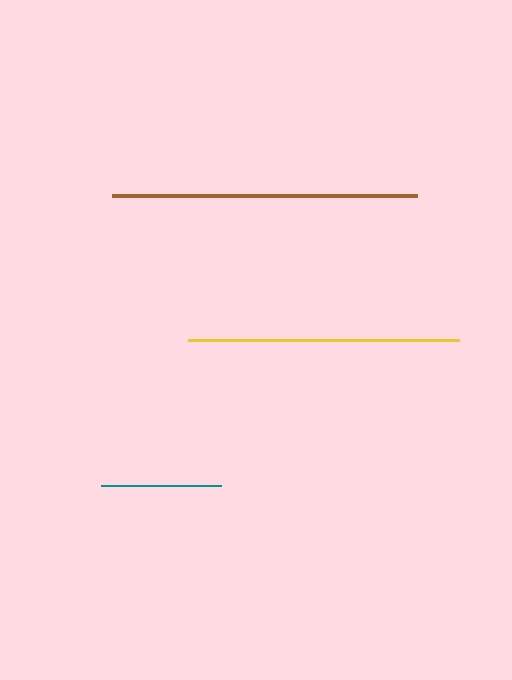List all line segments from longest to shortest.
From longest to shortest: brown, yellow, teal.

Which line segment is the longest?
The brown line is the longest at approximately 305 pixels.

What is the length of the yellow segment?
The yellow segment is approximately 271 pixels long.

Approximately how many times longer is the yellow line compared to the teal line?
The yellow line is approximately 2.2 times the length of the teal line.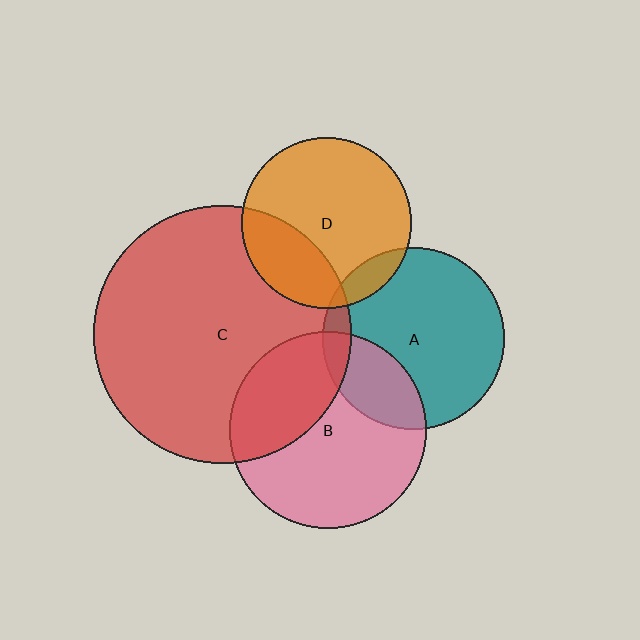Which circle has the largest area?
Circle C (red).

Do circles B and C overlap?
Yes.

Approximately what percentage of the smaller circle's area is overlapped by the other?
Approximately 35%.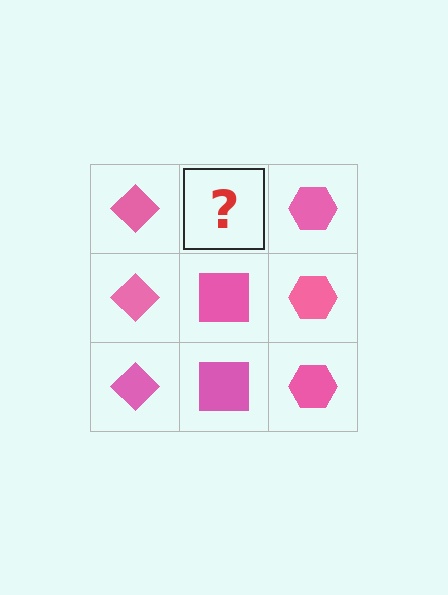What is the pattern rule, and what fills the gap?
The rule is that each column has a consistent shape. The gap should be filled with a pink square.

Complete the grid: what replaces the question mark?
The question mark should be replaced with a pink square.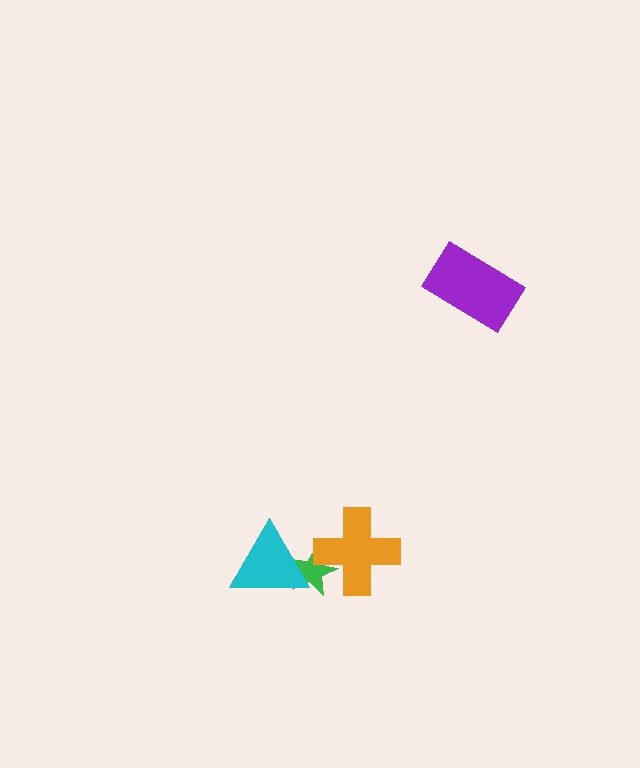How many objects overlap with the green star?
2 objects overlap with the green star.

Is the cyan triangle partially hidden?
No, no other shape covers it.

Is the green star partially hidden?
Yes, it is partially covered by another shape.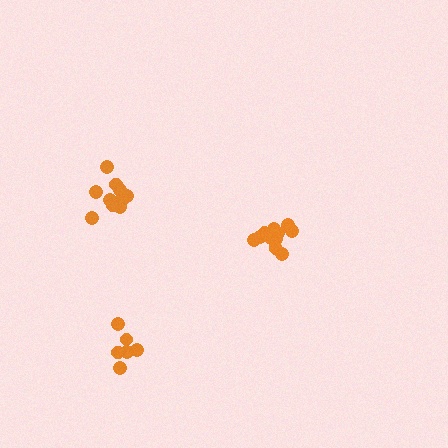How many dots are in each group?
Group 1: 6 dots, Group 2: 10 dots, Group 3: 12 dots (28 total).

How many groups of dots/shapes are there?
There are 3 groups.